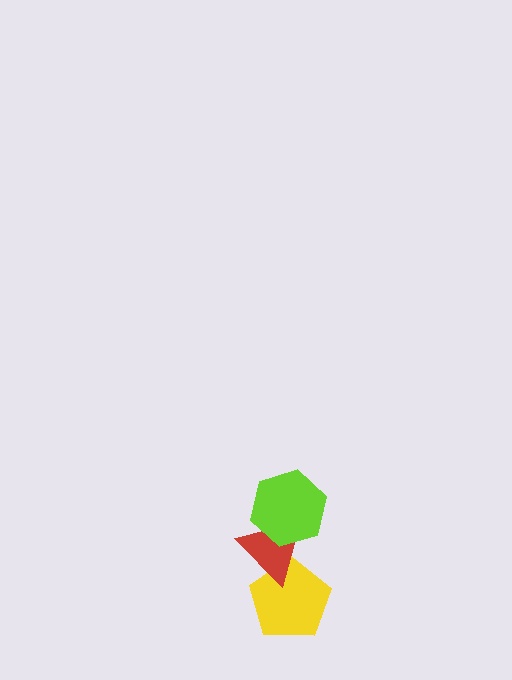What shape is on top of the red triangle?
The lime hexagon is on top of the red triangle.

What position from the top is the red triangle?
The red triangle is 2nd from the top.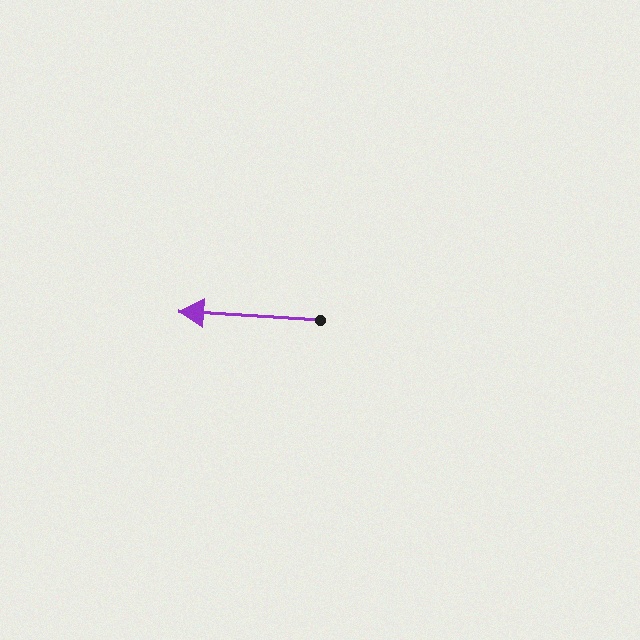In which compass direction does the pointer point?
West.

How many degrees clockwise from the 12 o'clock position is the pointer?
Approximately 273 degrees.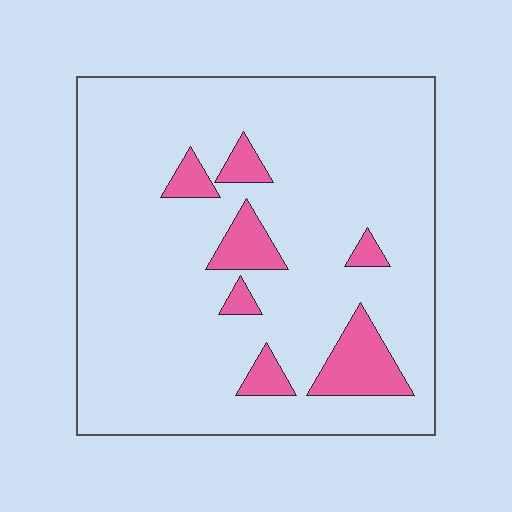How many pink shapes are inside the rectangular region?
7.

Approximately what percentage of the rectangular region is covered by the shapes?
Approximately 10%.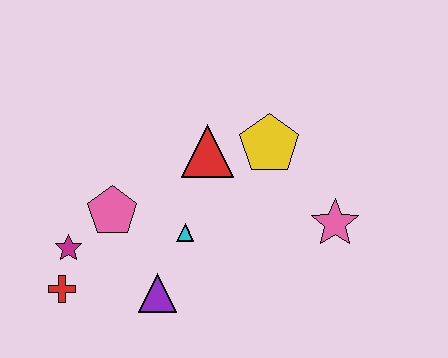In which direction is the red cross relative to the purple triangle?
The red cross is to the left of the purple triangle.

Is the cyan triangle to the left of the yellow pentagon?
Yes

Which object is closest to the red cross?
The magenta star is closest to the red cross.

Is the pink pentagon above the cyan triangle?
Yes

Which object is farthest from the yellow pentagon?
The red cross is farthest from the yellow pentagon.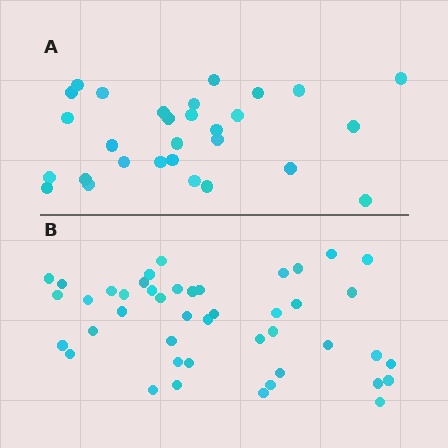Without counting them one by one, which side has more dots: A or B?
Region B (the bottom region) has more dots.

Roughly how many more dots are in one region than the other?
Region B has approximately 15 more dots than region A.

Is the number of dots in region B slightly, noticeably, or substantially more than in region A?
Region B has substantially more. The ratio is roughly 1.5 to 1.